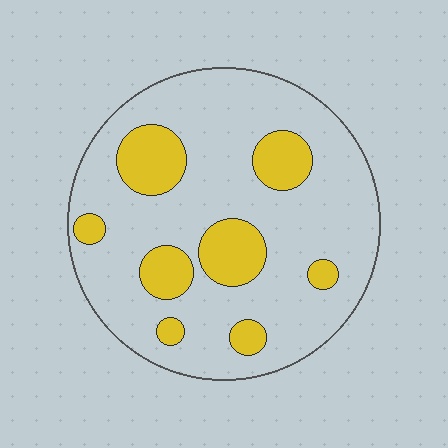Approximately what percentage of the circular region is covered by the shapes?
Approximately 20%.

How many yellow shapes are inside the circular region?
8.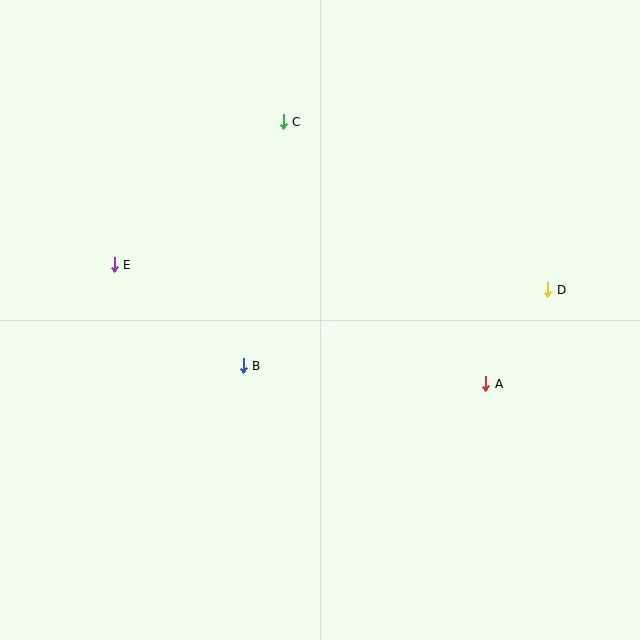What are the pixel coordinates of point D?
Point D is at (548, 290).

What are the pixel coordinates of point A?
Point A is at (486, 384).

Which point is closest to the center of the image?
Point B at (243, 366) is closest to the center.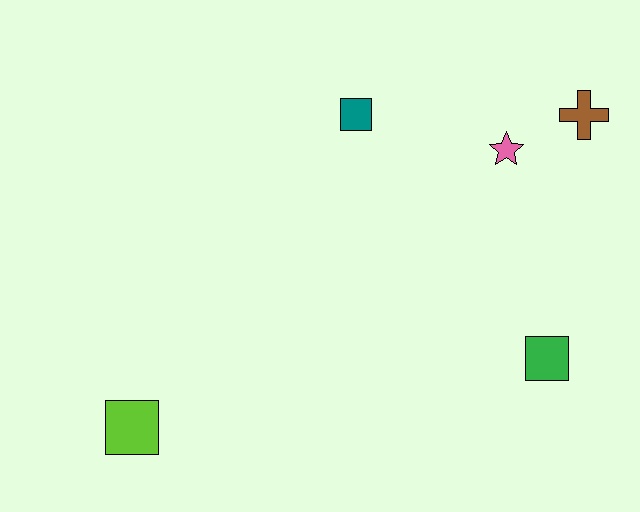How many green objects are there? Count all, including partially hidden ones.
There is 1 green object.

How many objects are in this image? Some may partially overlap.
There are 5 objects.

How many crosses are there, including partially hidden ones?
There is 1 cross.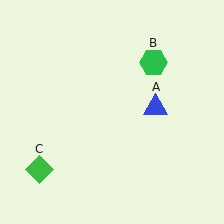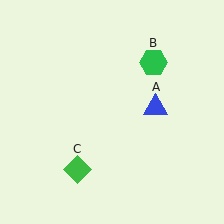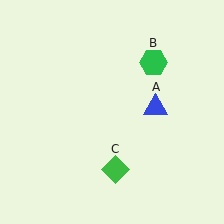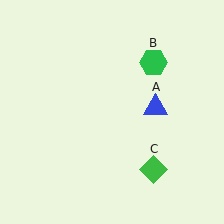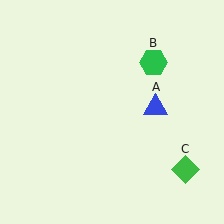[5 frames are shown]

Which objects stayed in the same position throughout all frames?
Blue triangle (object A) and green hexagon (object B) remained stationary.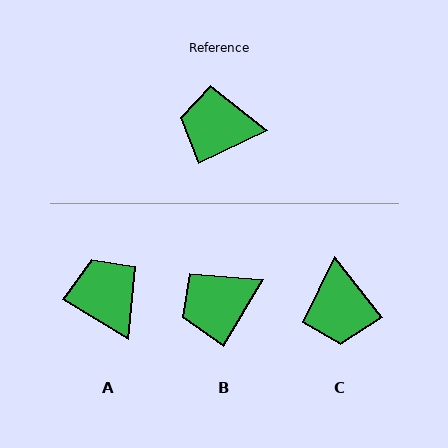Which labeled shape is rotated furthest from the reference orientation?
C, about 103 degrees away.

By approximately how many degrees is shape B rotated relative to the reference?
Approximately 34 degrees counter-clockwise.